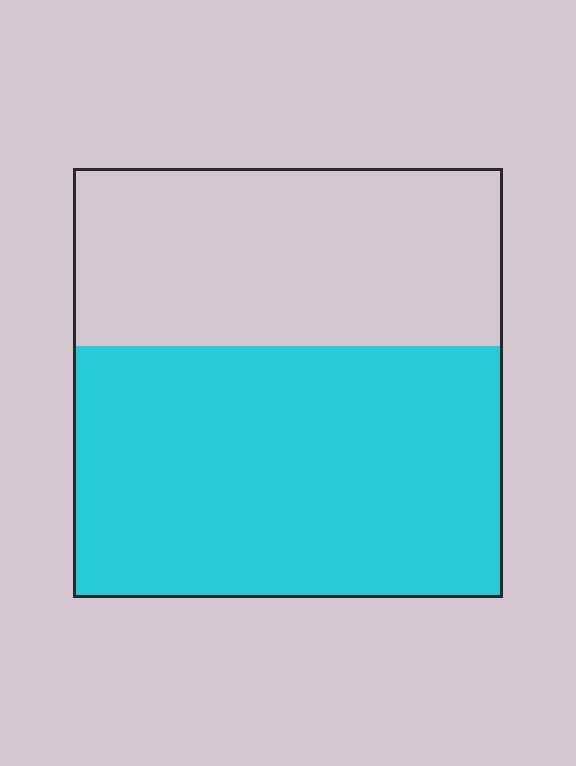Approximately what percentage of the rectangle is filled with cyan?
Approximately 60%.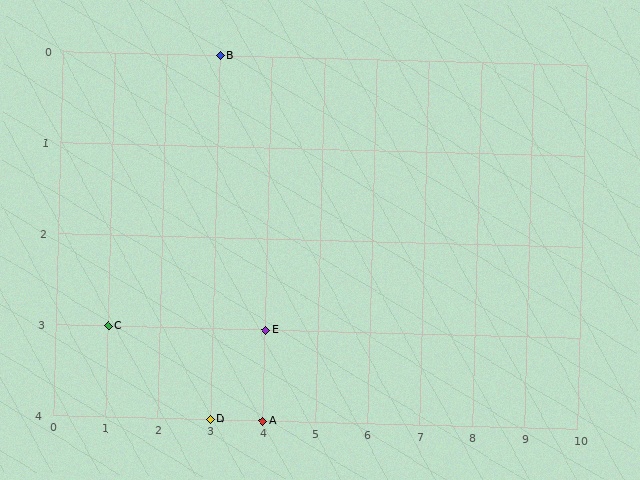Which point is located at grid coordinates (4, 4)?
Point A is at (4, 4).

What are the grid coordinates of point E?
Point E is at grid coordinates (4, 3).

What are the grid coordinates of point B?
Point B is at grid coordinates (3, 0).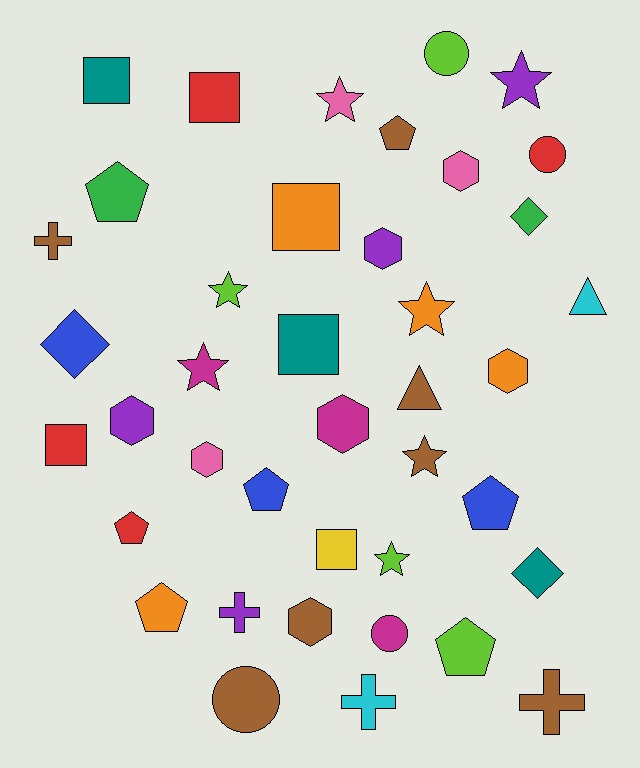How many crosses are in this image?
There are 4 crosses.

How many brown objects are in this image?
There are 7 brown objects.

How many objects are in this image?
There are 40 objects.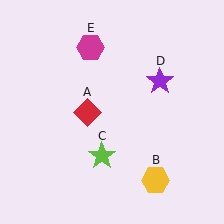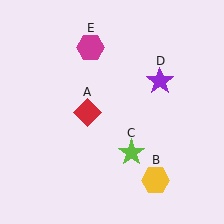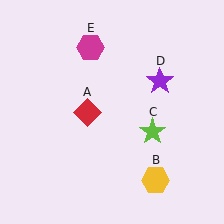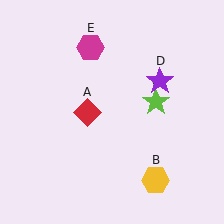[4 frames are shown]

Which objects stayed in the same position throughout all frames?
Red diamond (object A) and yellow hexagon (object B) and purple star (object D) and magenta hexagon (object E) remained stationary.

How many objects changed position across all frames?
1 object changed position: lime star (object C).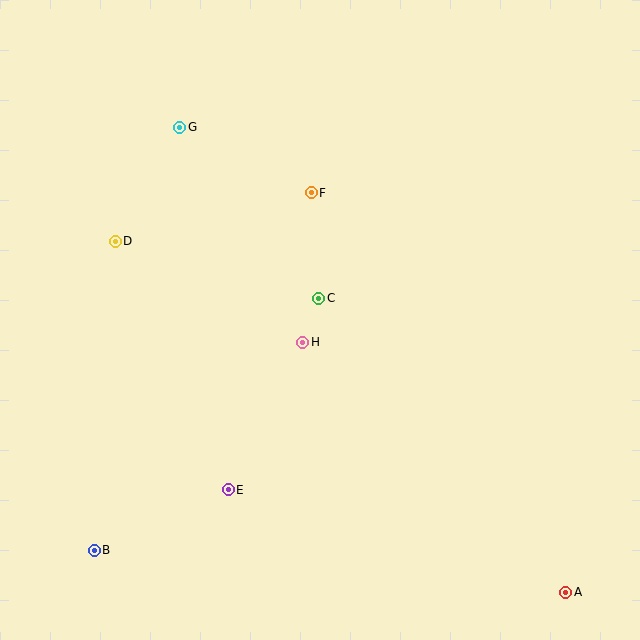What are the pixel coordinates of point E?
Point E is at (228, 490).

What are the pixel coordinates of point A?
Point A is at (566, 592).